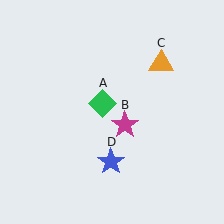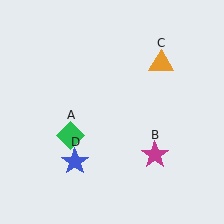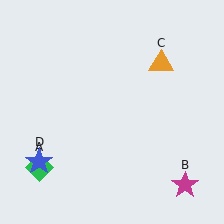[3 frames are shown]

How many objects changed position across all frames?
3 objects changed position: green diamond (object A), magenta star (object B), blue star (object D).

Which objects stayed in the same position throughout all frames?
Orange triangle (object C) remained stationary.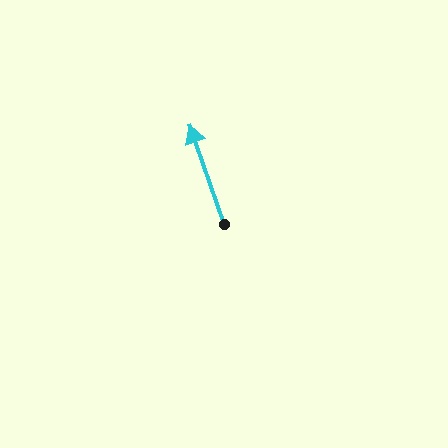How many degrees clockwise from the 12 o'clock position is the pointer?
Approximately 341 degrees.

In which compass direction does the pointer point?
North.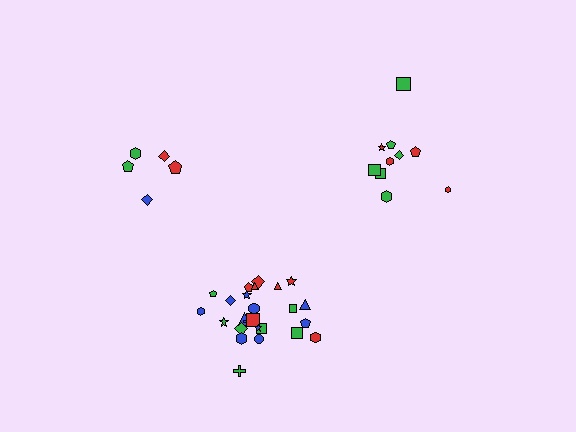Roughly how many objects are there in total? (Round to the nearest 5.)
Roughly 40 objects in total.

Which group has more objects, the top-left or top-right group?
The top-right group.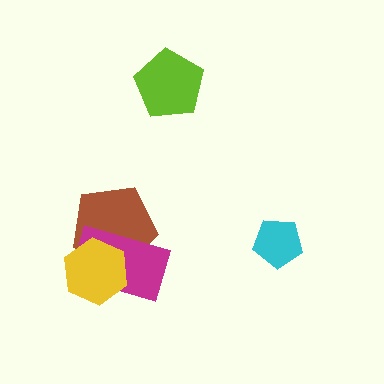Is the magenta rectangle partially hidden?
Yes, it is partially covered by another shape.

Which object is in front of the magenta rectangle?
The yellow hexagon is in front of the magenta rectangle.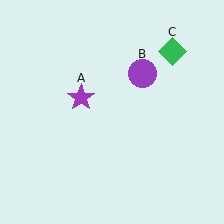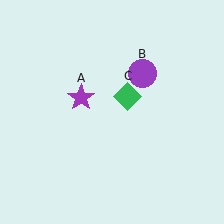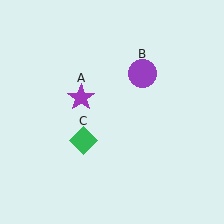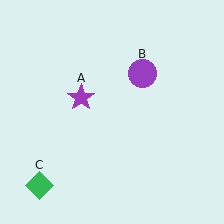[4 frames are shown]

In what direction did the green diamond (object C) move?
The green diamond (object C) moved down and to the left.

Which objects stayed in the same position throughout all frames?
Purple star (object A) and purple circle (object B) remained stationary.